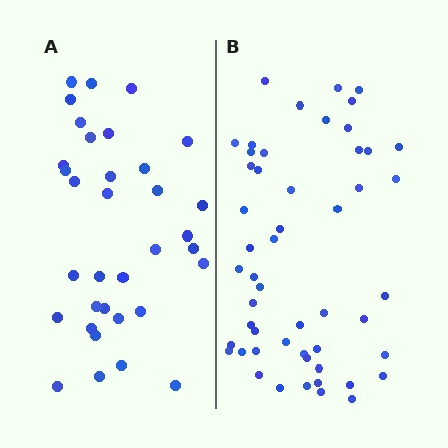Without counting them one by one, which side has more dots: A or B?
Region B (the right region) has more dots.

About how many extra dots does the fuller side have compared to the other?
Region B has approximately 20 more dots than region A.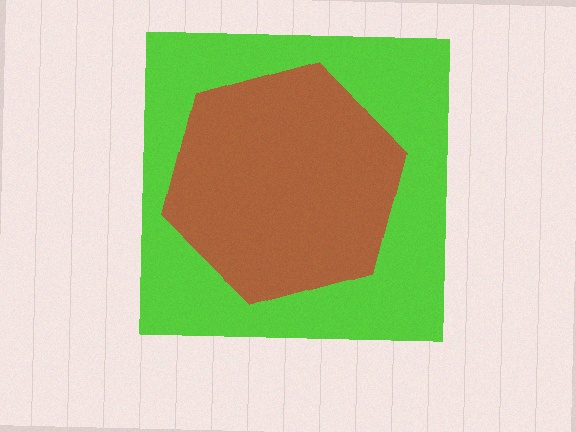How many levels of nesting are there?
2.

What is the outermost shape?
The lime square.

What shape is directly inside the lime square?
The brown hexagon.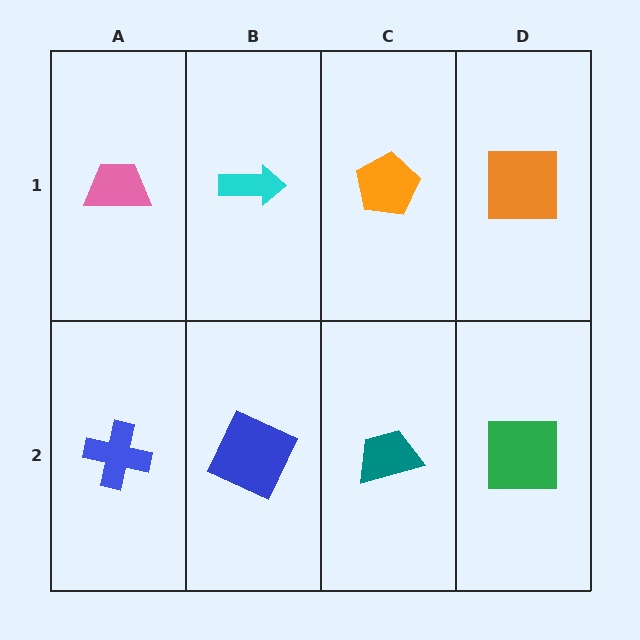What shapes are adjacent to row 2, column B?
A cyan arrow (row 1, column B), a blue cross (row 2, column A), a teal trapezoid (row 2, column C).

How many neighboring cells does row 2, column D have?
2.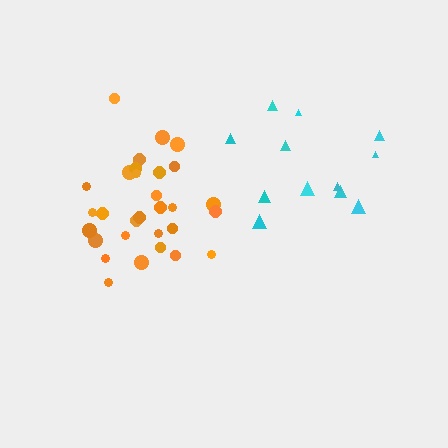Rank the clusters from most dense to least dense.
orange, cyan.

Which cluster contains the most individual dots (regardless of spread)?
Orange (30).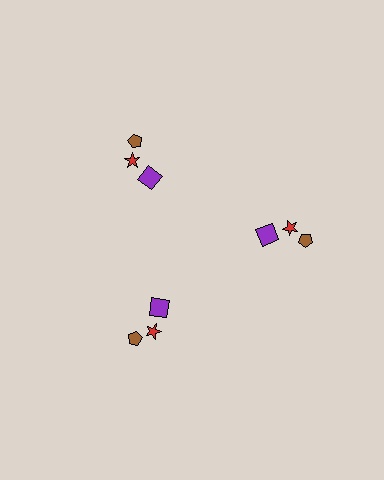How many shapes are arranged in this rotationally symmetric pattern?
There are 9 shapes, arranged in 3 groups of 3.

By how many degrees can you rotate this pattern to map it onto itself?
The pattern maps onto itself every 120 degrees of rotation.